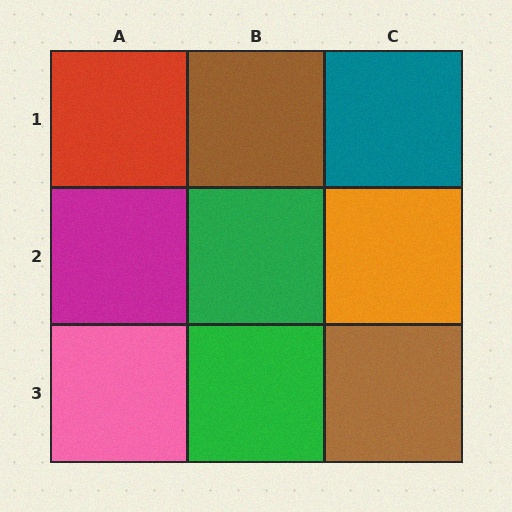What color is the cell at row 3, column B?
Green.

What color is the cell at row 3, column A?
Pink.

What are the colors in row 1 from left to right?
Red, brown, teal.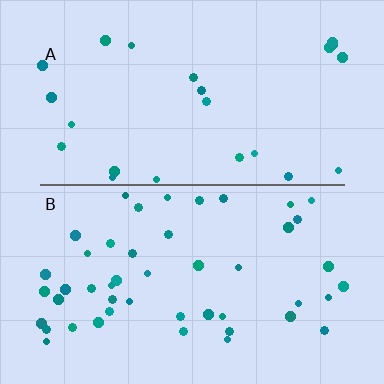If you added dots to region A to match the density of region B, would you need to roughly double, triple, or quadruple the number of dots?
Approximately double.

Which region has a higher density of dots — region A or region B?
B (the bottom).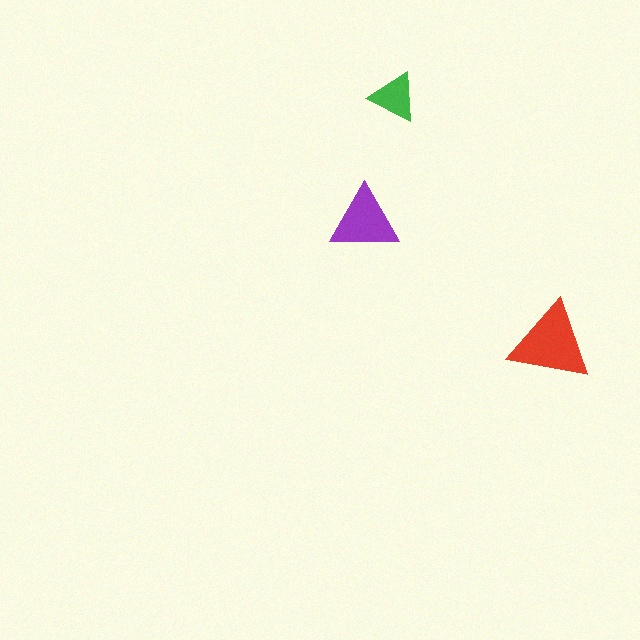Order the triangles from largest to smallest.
the red one, the purple one, the green one.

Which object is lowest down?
The red triangle is bottommost.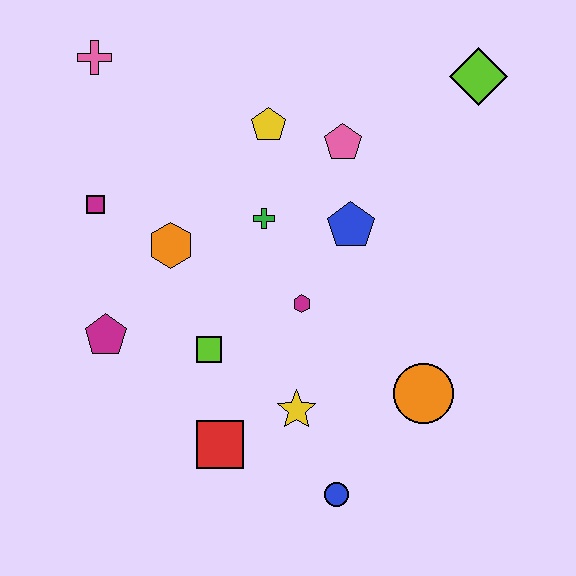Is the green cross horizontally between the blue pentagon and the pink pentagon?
No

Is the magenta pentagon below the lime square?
No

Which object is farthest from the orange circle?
The pink cross is farthest from the orange circle.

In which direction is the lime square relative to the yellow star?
The lime square is to the left of the yellow star.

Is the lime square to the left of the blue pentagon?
Yes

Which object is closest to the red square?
The yellow star is closest to the red square.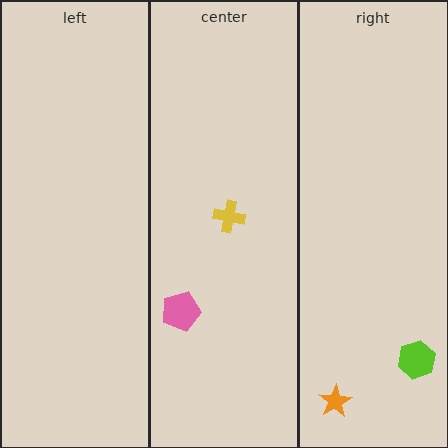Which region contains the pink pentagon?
The center region.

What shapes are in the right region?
The lime hexagon, the orange star.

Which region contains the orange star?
The right region.